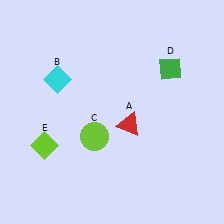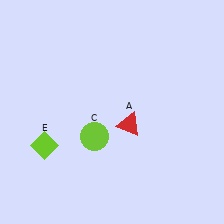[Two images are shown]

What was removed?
The green diamond (D), the cyan diamond (B) were removed in Image 2.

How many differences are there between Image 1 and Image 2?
There are 2 differences between the two images.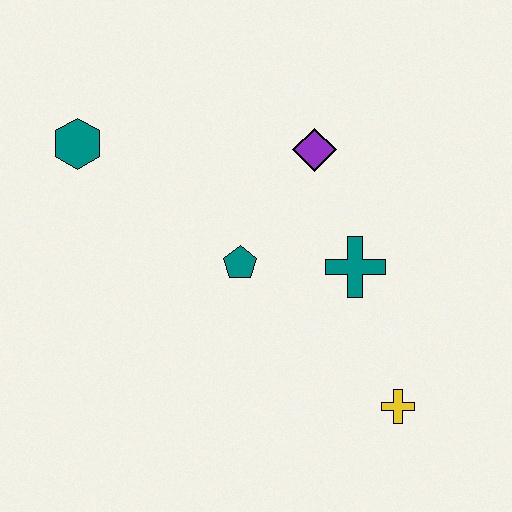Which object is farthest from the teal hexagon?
The yellow cross is farthest from the teal hexagon.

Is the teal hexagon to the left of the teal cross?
Yes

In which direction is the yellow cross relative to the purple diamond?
The yellow cross is below the purple diamond.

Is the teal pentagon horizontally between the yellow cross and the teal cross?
No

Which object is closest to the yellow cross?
The teal cross is closest to the yellow cross.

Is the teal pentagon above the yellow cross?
Yes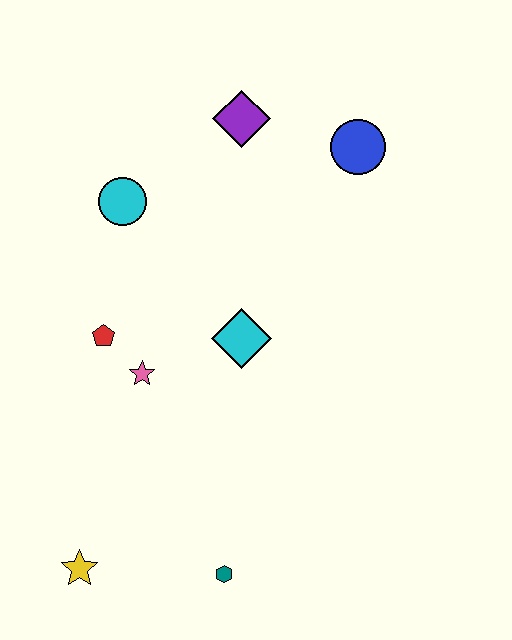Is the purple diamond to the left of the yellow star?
No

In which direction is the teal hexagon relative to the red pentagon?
The teal hexagon is below the red pentagon.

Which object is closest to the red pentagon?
The pink star is closest to the red pentagon.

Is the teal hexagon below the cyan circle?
Yes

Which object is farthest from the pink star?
The blue circle is farthest from the pink star.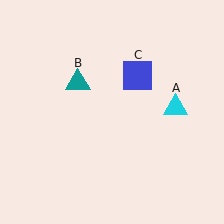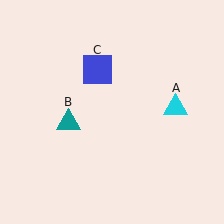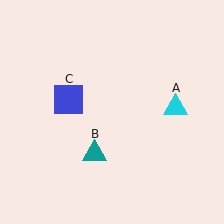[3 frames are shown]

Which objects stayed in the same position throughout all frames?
Cyan triangle (object A) remained stationary.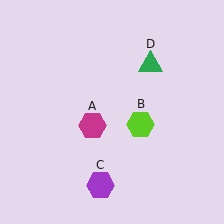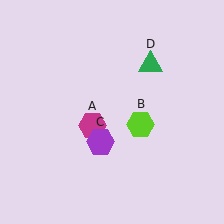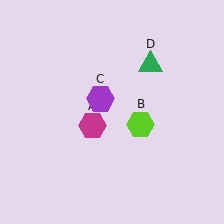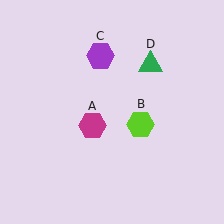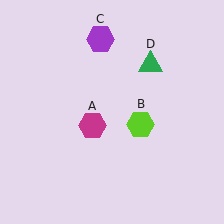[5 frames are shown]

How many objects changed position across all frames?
1 object changed position: purple hexagon (object C).